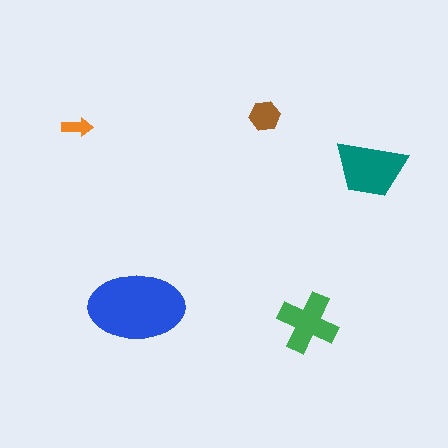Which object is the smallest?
The orange arrow.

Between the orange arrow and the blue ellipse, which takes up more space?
The blue ellipse.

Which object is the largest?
The blue ellipse.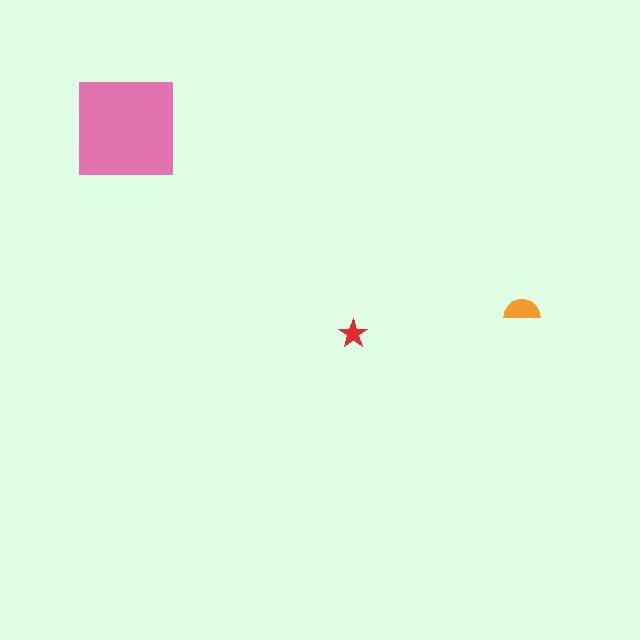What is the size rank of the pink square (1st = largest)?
1st.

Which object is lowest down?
The red star is bottommost.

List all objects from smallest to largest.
The red star, the orange semicircle, the pink square.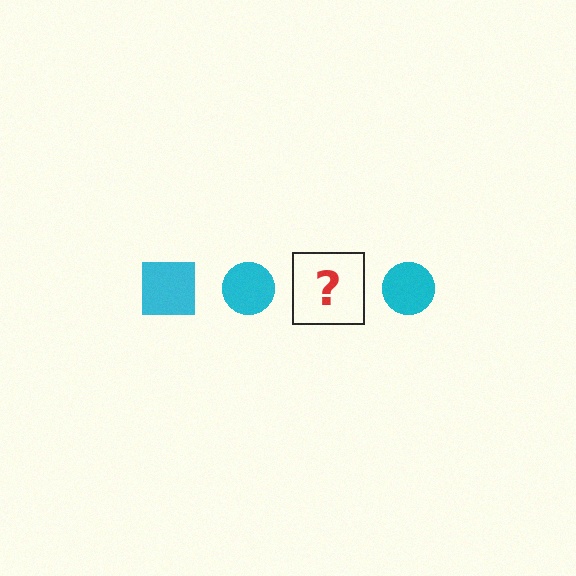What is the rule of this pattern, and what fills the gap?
The rule is that the pattern cycles through square, circle shapes in cyan. The gap should be filled with a cyan square.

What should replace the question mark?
The question mark should be replaced with a cyan square.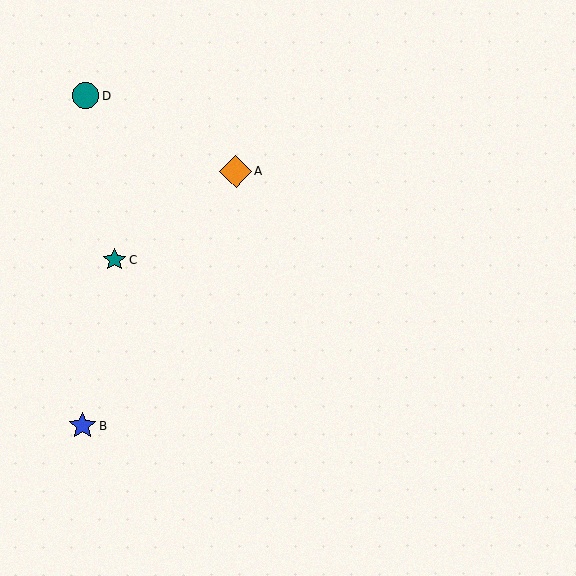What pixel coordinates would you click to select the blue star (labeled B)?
Click at (82, 426) to select the blue star B.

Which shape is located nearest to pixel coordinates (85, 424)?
The blue star (labeled B) at (82, 426) is nearest to that location.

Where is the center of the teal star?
The center of the teal star is at (114, 259).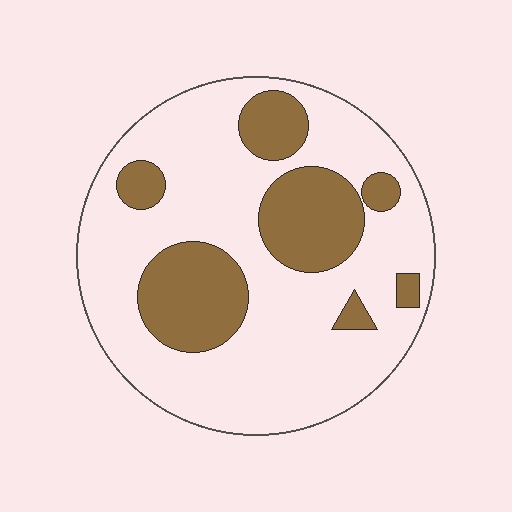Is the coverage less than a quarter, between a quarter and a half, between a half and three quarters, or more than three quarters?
Between a quarter and a half.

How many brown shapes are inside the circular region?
7.